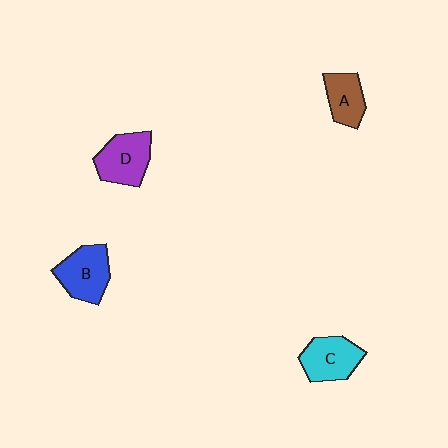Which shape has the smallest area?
Shape A (brown).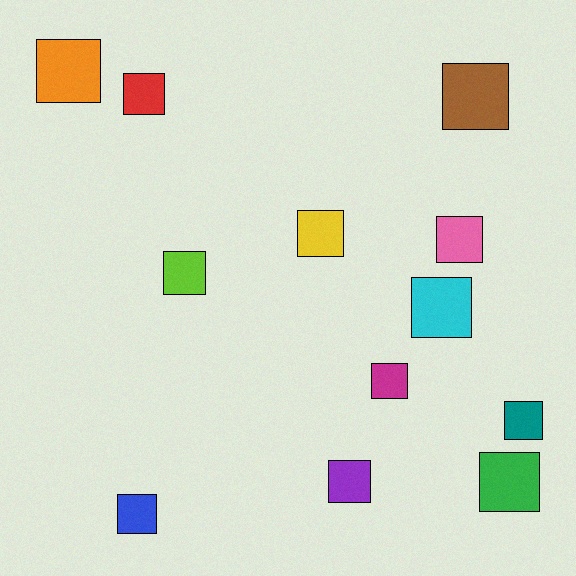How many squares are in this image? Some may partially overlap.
There are 12 squares.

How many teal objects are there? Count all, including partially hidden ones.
There is 1 teal object.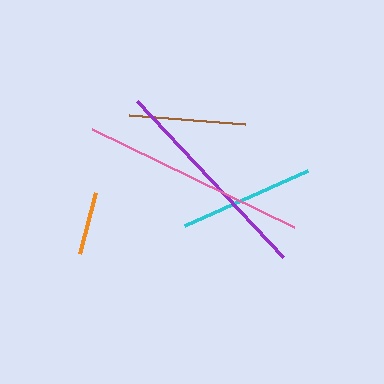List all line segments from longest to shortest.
From longest to shortest: pink, purple, cyan, brown, orange.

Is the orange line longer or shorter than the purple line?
The purple line is longer than the orange line.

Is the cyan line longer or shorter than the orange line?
The cyan line is longer than the orange line.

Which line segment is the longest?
The pink line is the longest at approximately 225 pixels.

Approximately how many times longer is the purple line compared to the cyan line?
The purple line is approximately 1.6 times the length of the cyan line.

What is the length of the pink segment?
The pink segment is approximately 225 pixels long.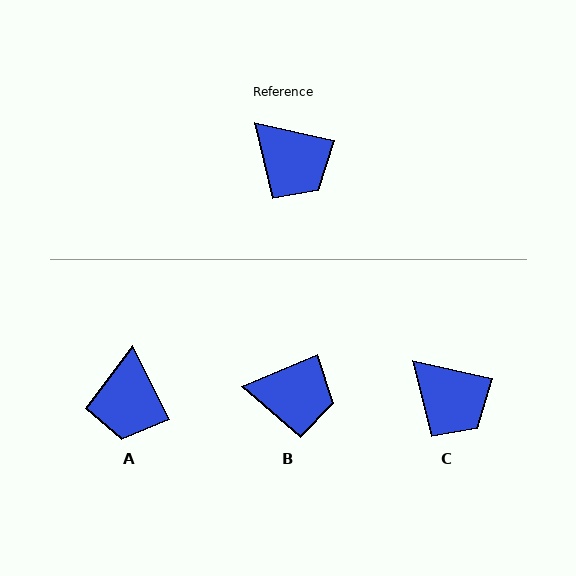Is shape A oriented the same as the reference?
No, it is off by about 50 degrees.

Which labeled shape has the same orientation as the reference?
C.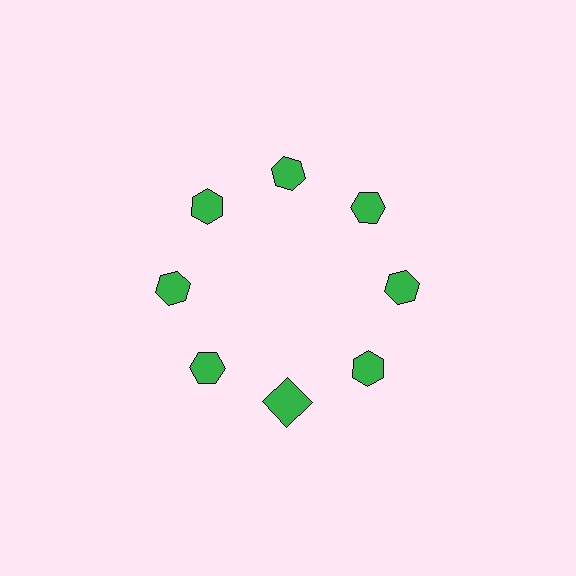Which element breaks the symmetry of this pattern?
The green square at roughly the 6 o'clock position breaks the symmetry. All other shapes are green hexagons.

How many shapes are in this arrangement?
There are 8 shapes arranged in a ring pattern.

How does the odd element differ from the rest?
It has a different shape: square instead of hexagon.